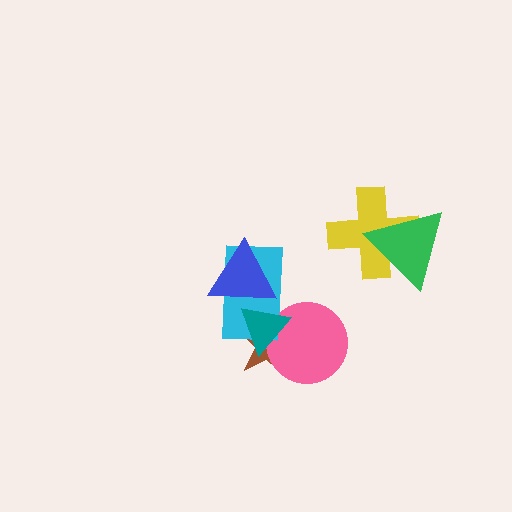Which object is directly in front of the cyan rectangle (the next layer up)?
The blue triangle is directly in front of the cyan rectangle.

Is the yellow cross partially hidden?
Yes, it is partially covered by another shape.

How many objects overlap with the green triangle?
1 object overlaps with the green triangle.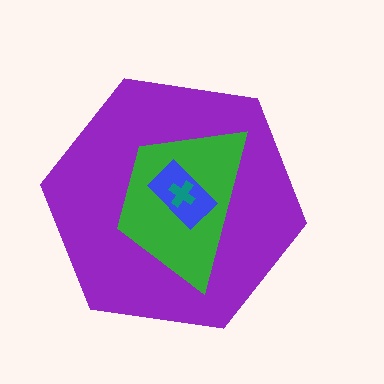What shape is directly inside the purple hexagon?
The green trapezoid.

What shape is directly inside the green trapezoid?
The blue rectangle.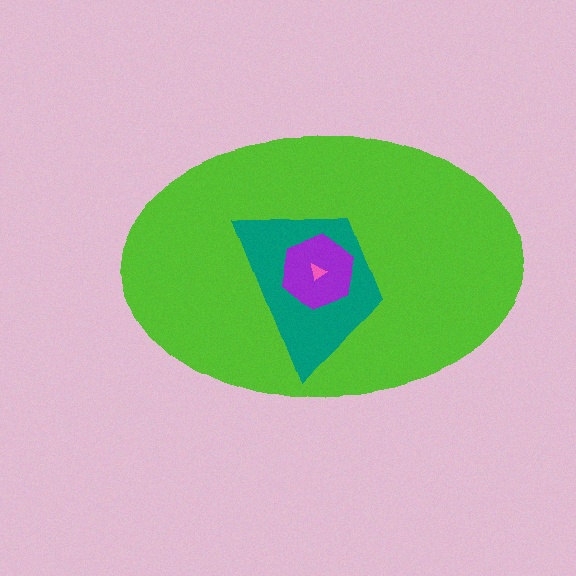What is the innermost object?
The pink triangle.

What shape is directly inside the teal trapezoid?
The purple hexagon.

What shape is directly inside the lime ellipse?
The teal trapezoid.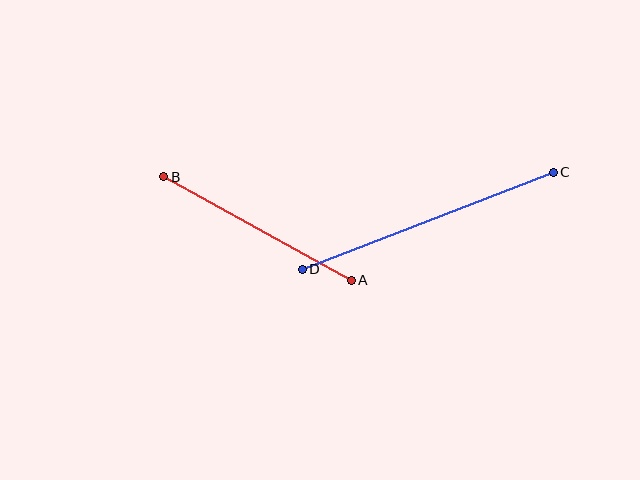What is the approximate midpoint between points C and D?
The midpoint is at approximately (428, 221) pixels.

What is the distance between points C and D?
The distance is approximately 269 pixels.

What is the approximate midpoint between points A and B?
The midpoint is at approximately (257, 229) pixels.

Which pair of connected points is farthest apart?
Points C and D are farthest apart.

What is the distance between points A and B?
The distance is approximately 214 pixels.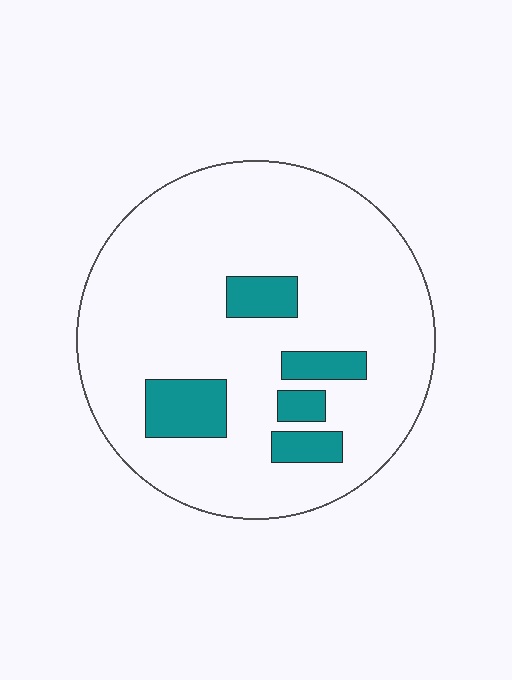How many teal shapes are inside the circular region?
5.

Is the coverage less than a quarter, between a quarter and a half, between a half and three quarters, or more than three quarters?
Less than a quarter.